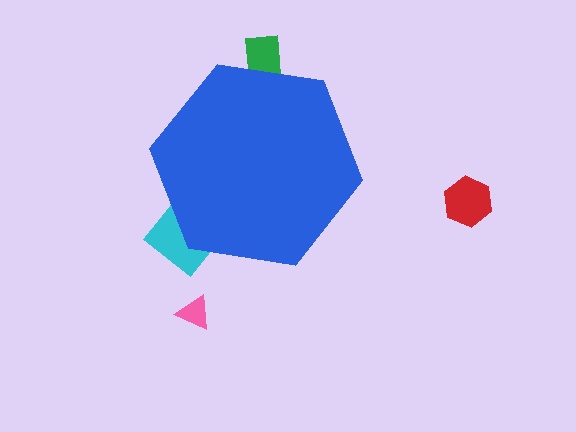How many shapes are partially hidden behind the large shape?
2 shapes are partially hidden.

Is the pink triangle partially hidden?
No, the pink triangle is fully visible.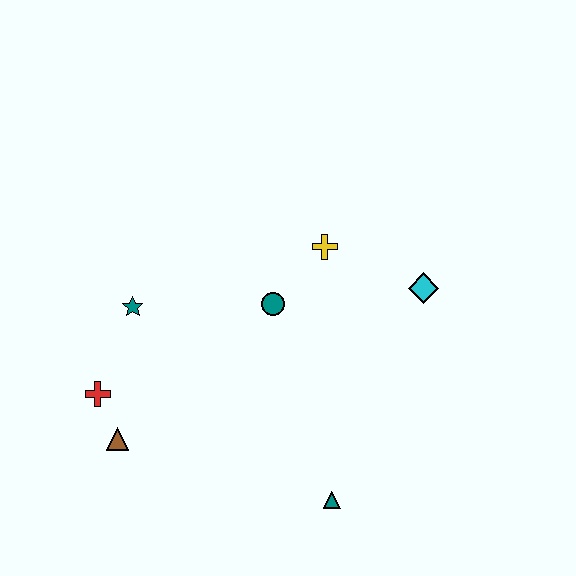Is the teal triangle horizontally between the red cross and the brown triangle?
No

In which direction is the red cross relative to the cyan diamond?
The red cross is to the left of the cyan diamond.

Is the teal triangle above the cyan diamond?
No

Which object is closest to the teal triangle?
The teal circle is closest to the teal triangle.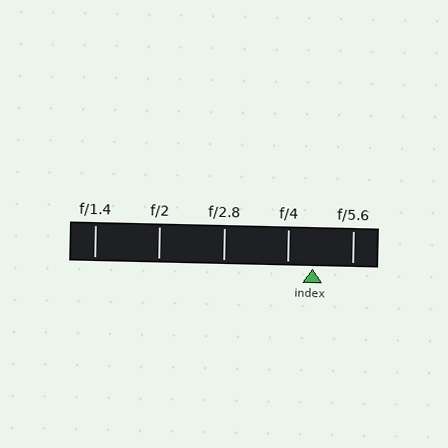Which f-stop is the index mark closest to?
The index mark is closest to f/4.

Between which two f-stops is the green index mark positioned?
The index mark is between f/4 and f/5.6.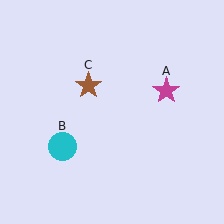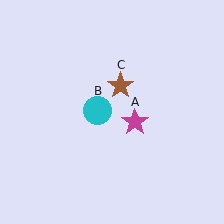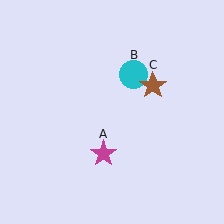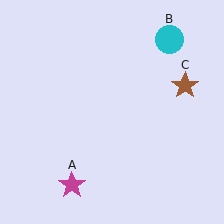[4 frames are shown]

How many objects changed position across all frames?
3 objects changed position: magenta star (object A), cyan circle (object B), brown star (object C).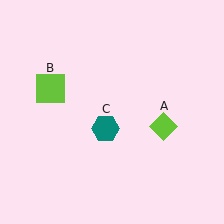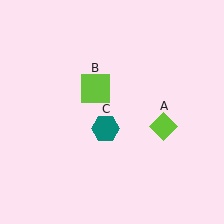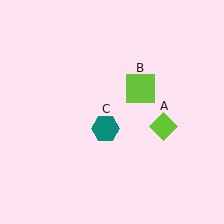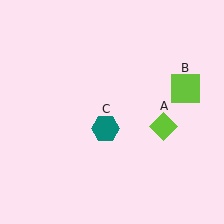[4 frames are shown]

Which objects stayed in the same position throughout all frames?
Lime diamond (object A) and teal hexagon (object C) remained stationary.